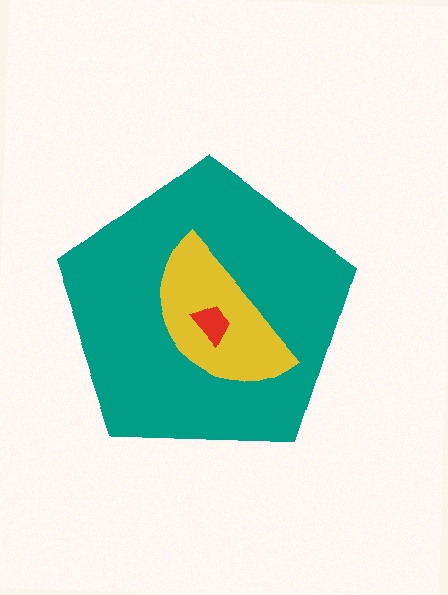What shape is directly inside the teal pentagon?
The yellow semicircle.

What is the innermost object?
The red trapezoid.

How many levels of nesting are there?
3.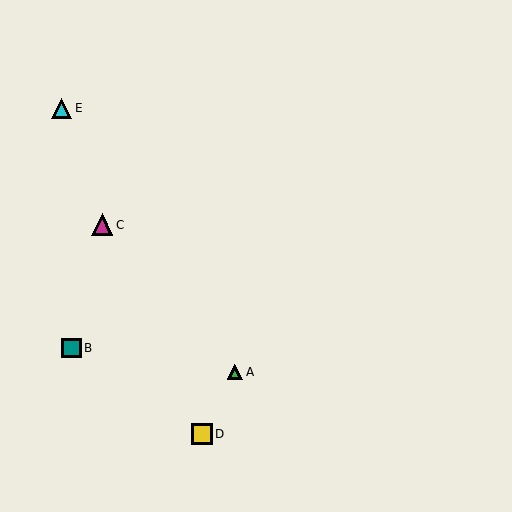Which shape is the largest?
The magenta triangle (labeled C) is the largest.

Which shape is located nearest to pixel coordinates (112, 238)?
The magenta triangle (labeled C) at (102, 225) is nearest to that location.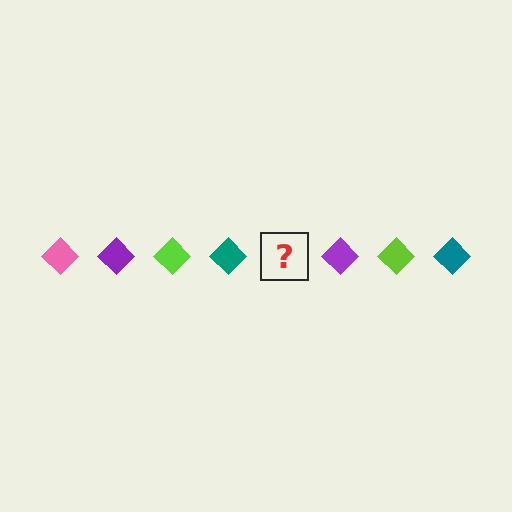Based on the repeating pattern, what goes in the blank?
The blank should be a pink diamond.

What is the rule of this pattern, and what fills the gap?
The rule is that the pattern cycles through pink, purple, lime, teal diamonds. The gap should be filled with a pink diamond.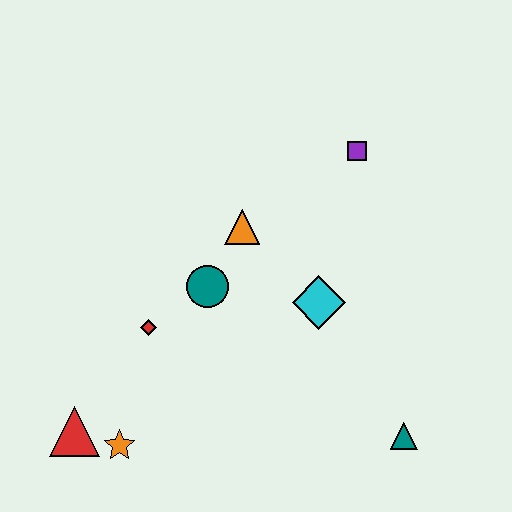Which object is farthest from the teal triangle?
The red triangle is farthest from the teal triangle.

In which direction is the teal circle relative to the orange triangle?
The teal circle is below the orange triangle.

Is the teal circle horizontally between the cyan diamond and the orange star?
Yes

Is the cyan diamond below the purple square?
Yes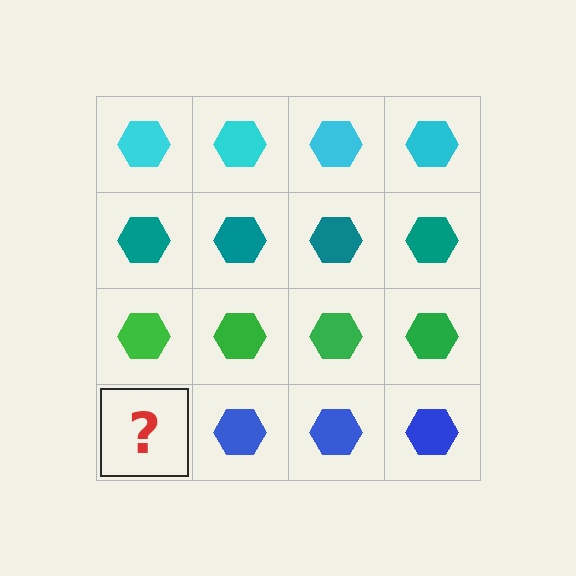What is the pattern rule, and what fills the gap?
The rule is that each row has a consistent color. The gap should be filled with a blue hexagon.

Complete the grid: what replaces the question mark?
The question mark should be replaced with a blue hexagon.